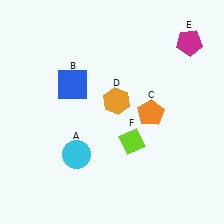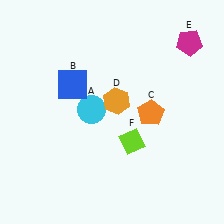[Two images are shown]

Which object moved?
The cyan circle (A) moved up.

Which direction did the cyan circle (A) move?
The cyan circle (A) moved up.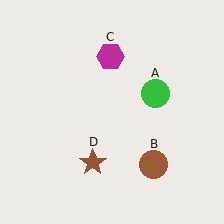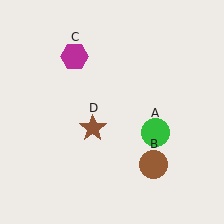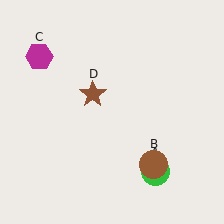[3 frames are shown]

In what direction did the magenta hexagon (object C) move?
The magenta hexagon (object C) moved left.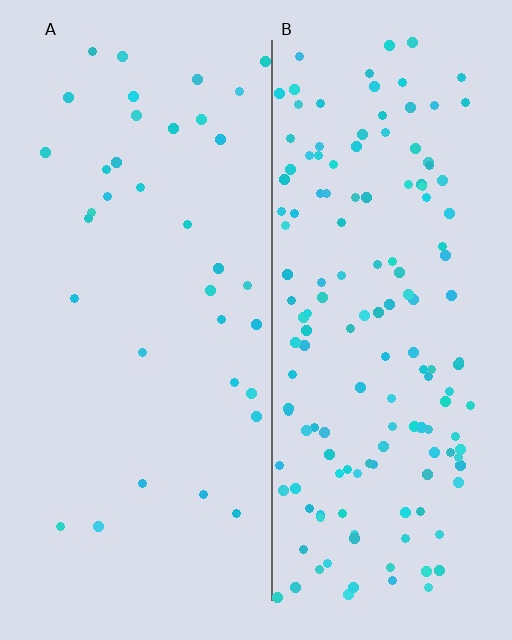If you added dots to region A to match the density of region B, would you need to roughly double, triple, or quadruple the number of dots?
Approximately quadruple.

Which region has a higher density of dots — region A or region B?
B (the right).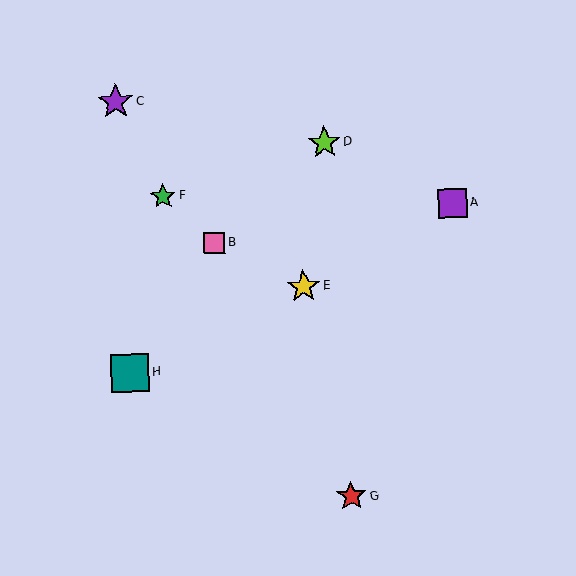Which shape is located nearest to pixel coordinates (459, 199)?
The purple square (labeled A) at (453, 204) is nearest to that location.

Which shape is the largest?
The teal square (labeled H) is the largest.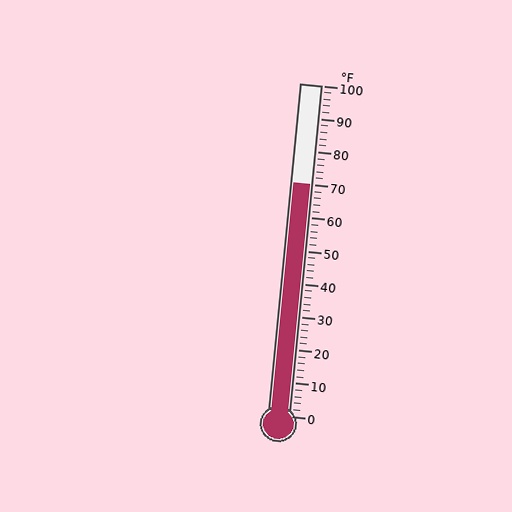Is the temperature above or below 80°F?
The temperature is below 80°F.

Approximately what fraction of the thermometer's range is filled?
The thermometer is filled to approximately 70% of its range.